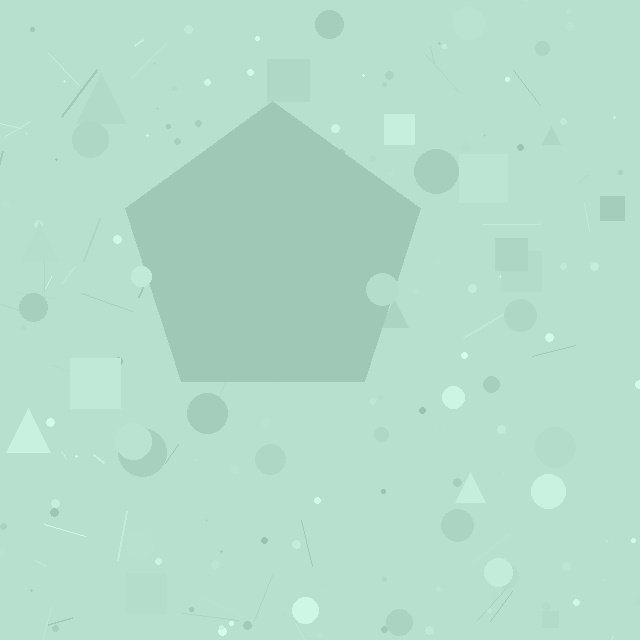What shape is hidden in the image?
A pentagon is hidden in the image.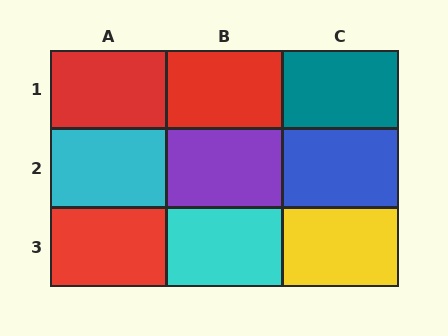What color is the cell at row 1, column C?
Teal.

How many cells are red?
3 cells are red.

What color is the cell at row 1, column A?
Red.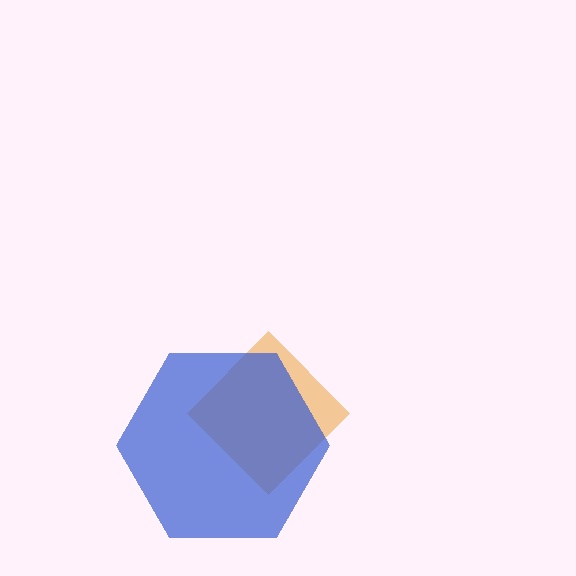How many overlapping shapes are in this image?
There are 2 overlapping shapes in the image.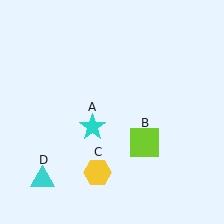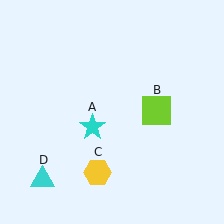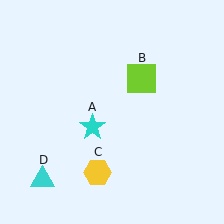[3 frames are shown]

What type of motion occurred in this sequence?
The lime square (object B) rotated counterclockwise around the center of the scene.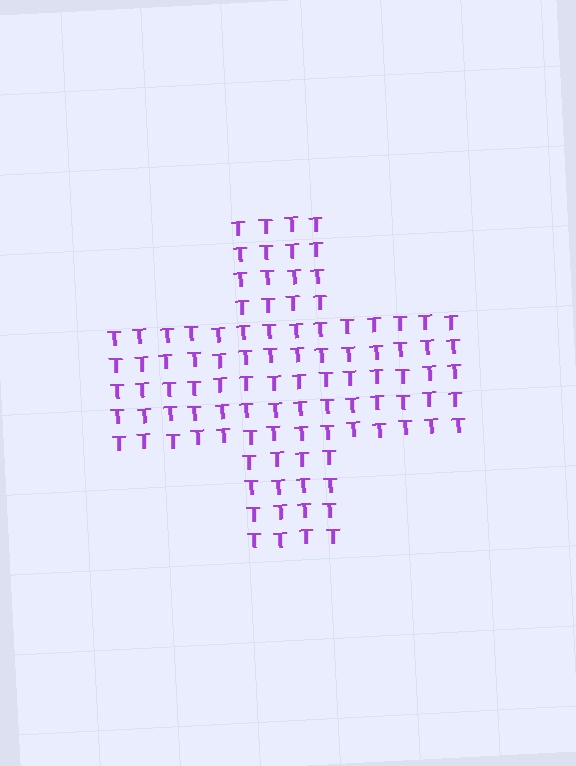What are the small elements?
The small elements are letter T's.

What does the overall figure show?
The overall figure shows a cross.